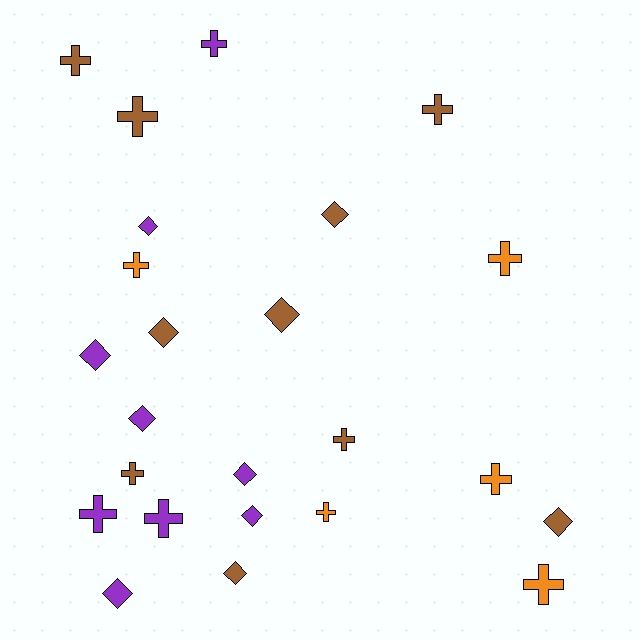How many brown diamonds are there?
There are 5 brown diamonds.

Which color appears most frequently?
Brown, with 10 objects.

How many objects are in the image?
There are 24 objects.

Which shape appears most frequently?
Cross, with 13 objects.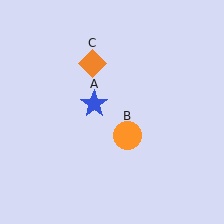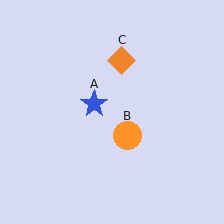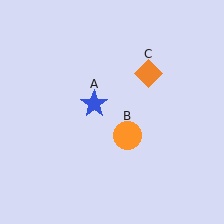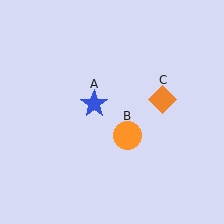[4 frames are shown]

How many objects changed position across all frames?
1 object changed position: orange diamond (object C).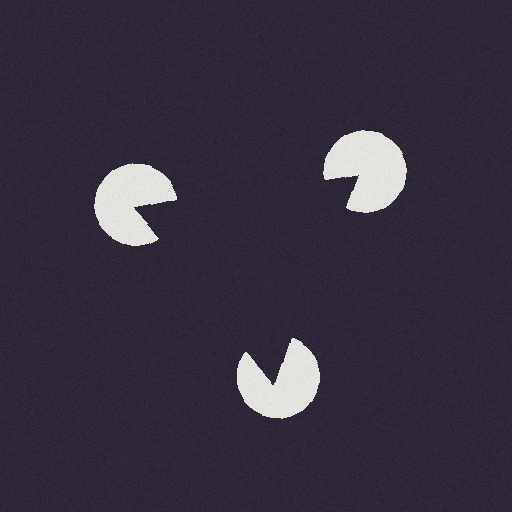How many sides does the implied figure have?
3 sides.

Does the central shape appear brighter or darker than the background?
It typically appears slightly darker than the background, even though no actual brightness change is drawn.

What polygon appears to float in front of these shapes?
An illusory triangle — its edges are inferred from the aligned wedge cuts in the pac-man discs, not physically drawn.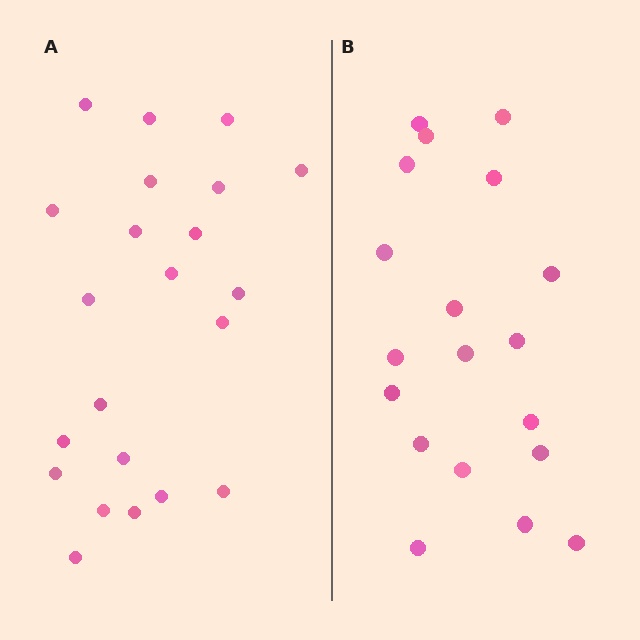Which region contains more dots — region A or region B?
Region A (the left region) has more dots.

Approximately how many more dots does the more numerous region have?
Region A has just a few more — roughly 2 or 3 more dots than region B.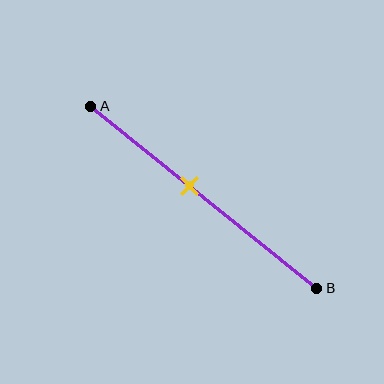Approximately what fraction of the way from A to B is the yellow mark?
The yellow mark is approximately 45% of the way from A to B.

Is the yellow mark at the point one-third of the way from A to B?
No, the mark is at about 45% from A, not at the 33% one-third point.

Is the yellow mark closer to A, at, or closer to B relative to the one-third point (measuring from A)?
The yellow mark is closer to point B than the one-third point of segment AB.